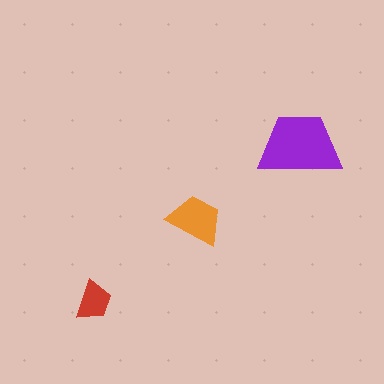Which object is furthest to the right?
The purple trapezoid is rightmost.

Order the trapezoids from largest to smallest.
the purple one, the orange one, the red one.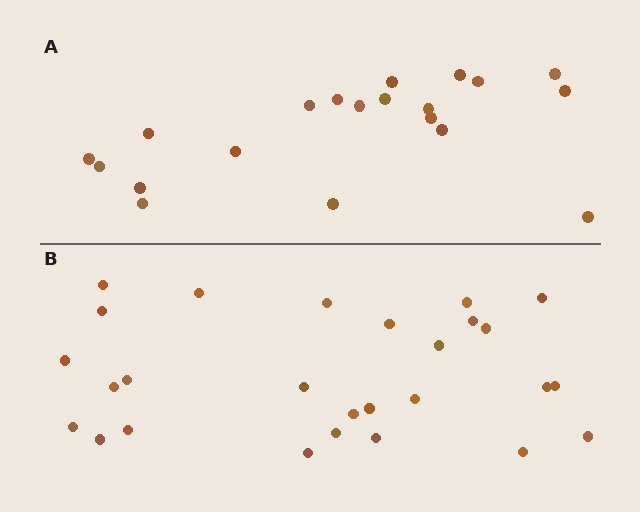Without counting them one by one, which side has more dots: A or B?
Region B (the bottom region) has more dots.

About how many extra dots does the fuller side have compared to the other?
Region B has roughly 8 or so more dots than region A.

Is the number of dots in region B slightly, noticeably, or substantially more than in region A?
Region B has noticeably more, but not dramatically so. The ratio is roughly 1.4 to 1.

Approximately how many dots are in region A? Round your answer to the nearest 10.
About 20 dots.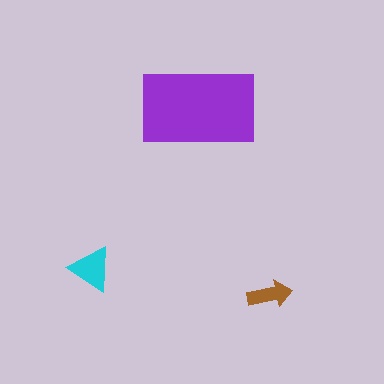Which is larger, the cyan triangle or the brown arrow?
The cyan triangle.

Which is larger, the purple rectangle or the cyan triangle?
The purple rectangle.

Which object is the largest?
The purple rectangle.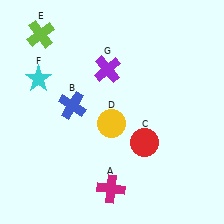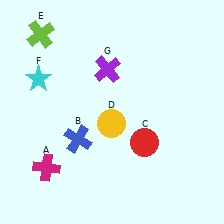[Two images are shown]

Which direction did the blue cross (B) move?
The blue cross (B) moved down.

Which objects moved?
The objects that moved are: the magenta cross (A), the blue cross (B).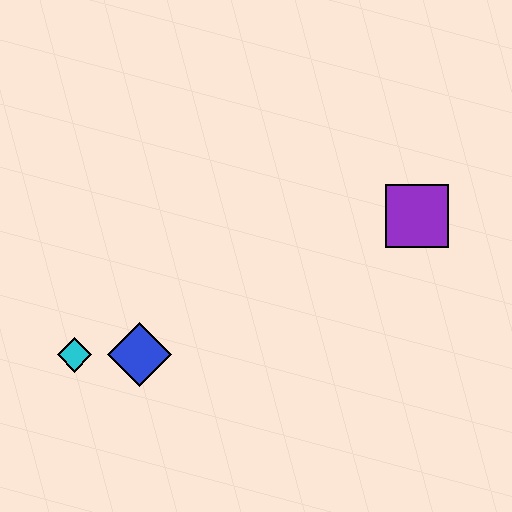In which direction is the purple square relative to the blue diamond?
The purple square is to the right of the blue diamond.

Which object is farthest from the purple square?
The cyan diamond is farthest from the purple square.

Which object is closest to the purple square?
The blue diamond is closest to the purple square.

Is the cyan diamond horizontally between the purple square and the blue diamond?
No